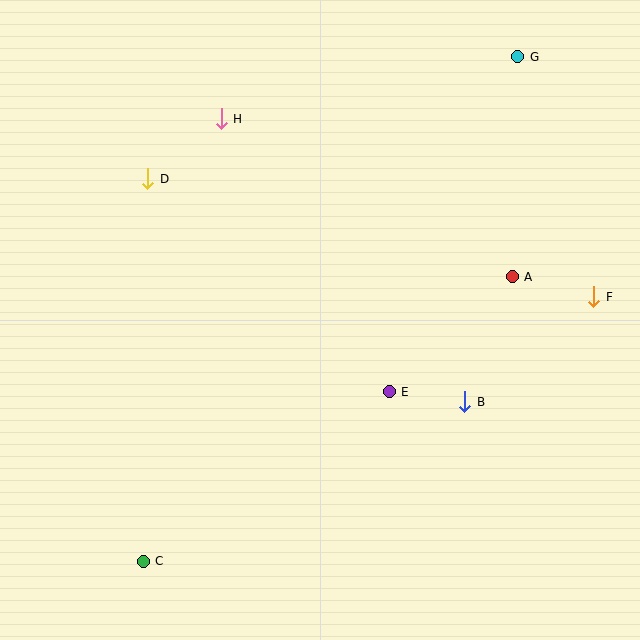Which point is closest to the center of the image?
Point E at (389, 392) is closest to the center.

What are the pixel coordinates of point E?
Point E is at (389, 392).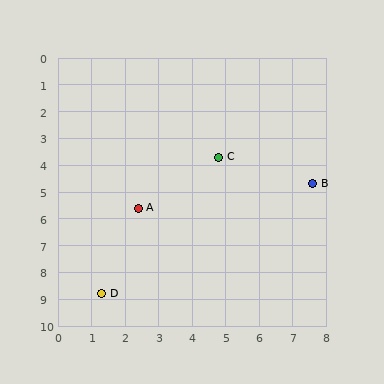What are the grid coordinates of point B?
Point B is at approximately (7.6, 4.7).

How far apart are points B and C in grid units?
Points B and C are about 3.0 grid units apart.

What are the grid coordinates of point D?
Point D is at approximately (1.3, 8.8).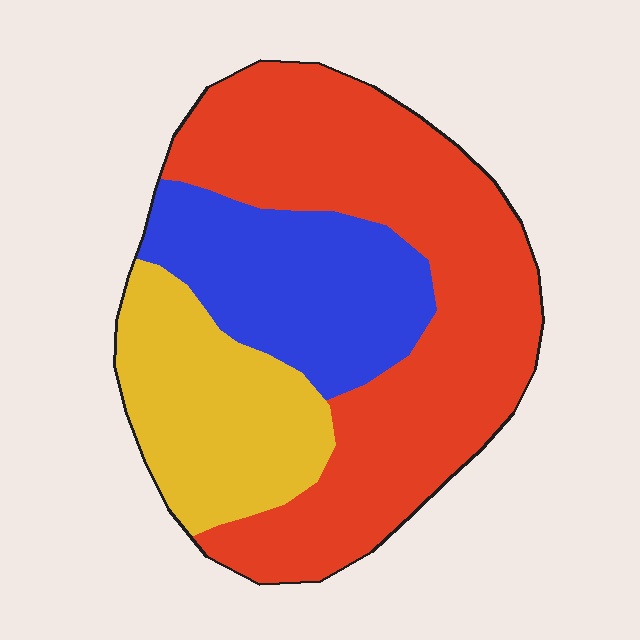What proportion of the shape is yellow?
Yellow covers 23% of the shape.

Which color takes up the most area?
Red, at roughly 55%.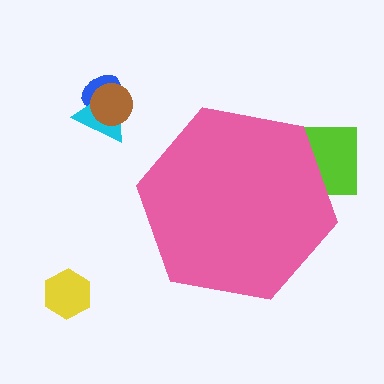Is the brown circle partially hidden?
No, the brown circle is fully visible.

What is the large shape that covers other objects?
A pink hexagon.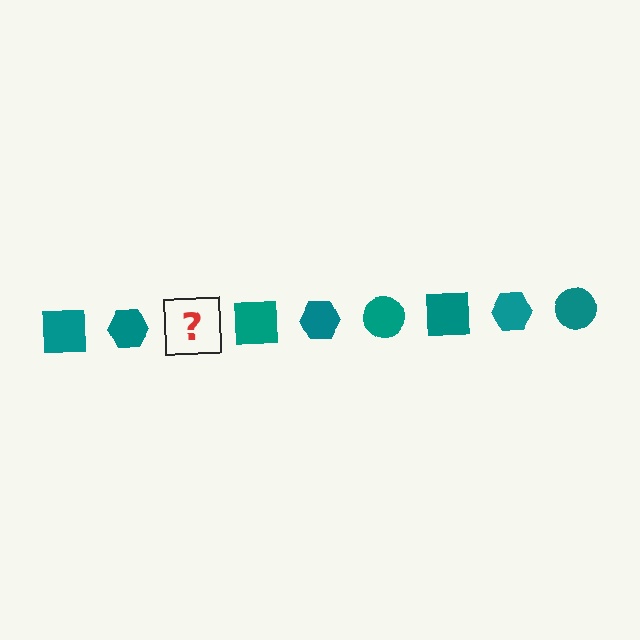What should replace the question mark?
The question mark should be replaced with a teal circle.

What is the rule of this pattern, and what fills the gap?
The rule is that the pattern cycles through square, hexagon, circle shapes in teal. The gap should be filled with a teal circle.